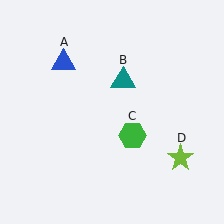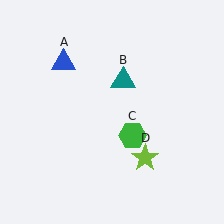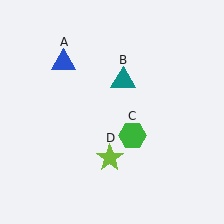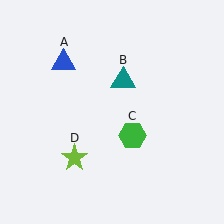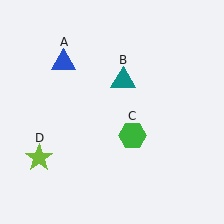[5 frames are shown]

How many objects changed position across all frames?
1 object changed position: lime star (object D).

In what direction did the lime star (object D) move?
The lime star (object D) moved left.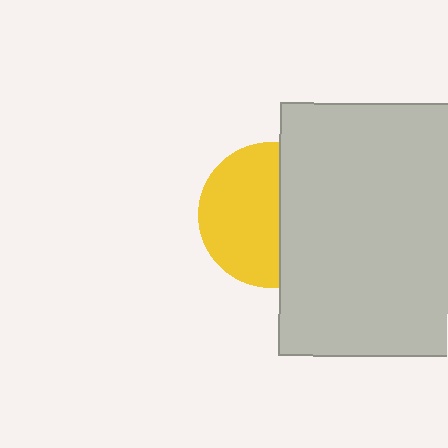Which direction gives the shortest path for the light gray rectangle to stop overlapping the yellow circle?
Moving right gives the shortest separation.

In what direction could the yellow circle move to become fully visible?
The yellow circle could move left. That would shift it out from behind the light gray rectangle entirely.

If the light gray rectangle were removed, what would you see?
You would see the complete yellow circle.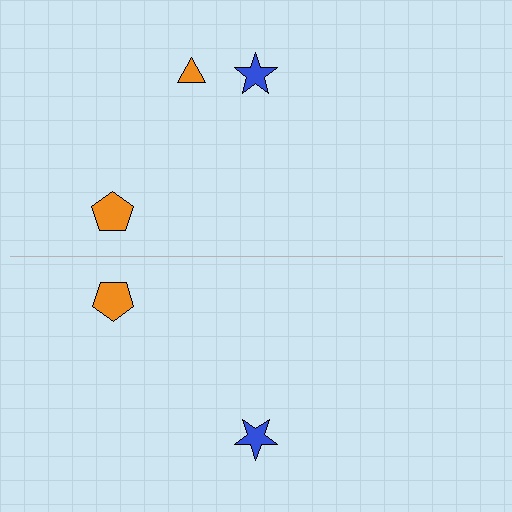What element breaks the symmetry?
A orange triangle is missing from the bottom side.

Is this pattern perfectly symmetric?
No, the pattern is not perfectly symmetric. A orange triangle is missing from the bottom side.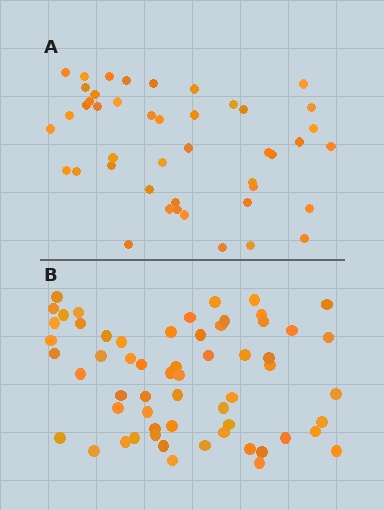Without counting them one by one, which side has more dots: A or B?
Region B (the bottom region) has more dots.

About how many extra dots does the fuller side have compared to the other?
Region B has approximately 15 more dots than region A.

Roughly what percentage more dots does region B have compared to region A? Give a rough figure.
About 35% more.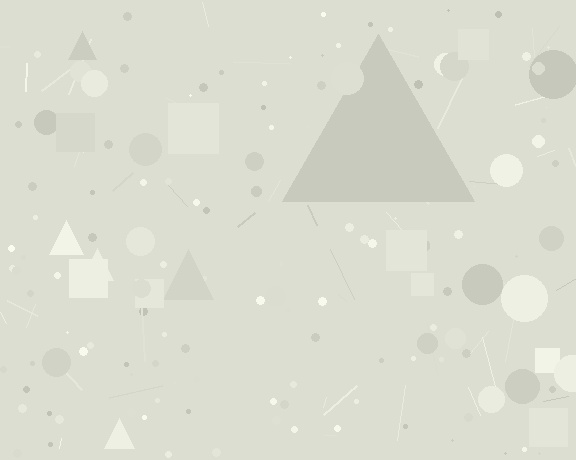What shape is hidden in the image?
A triangle is hidden in the image.